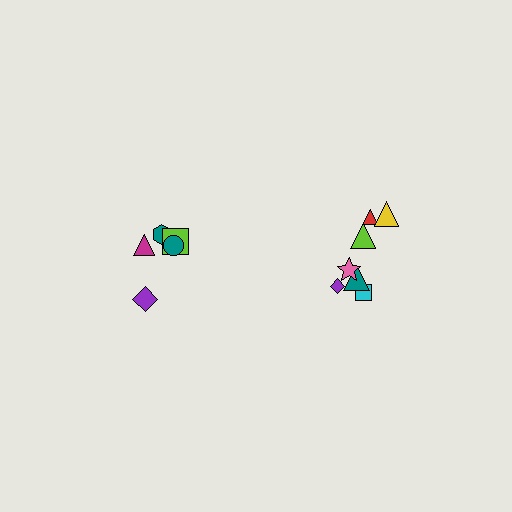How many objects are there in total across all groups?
There are 12 objects.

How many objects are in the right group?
There are 7 objects.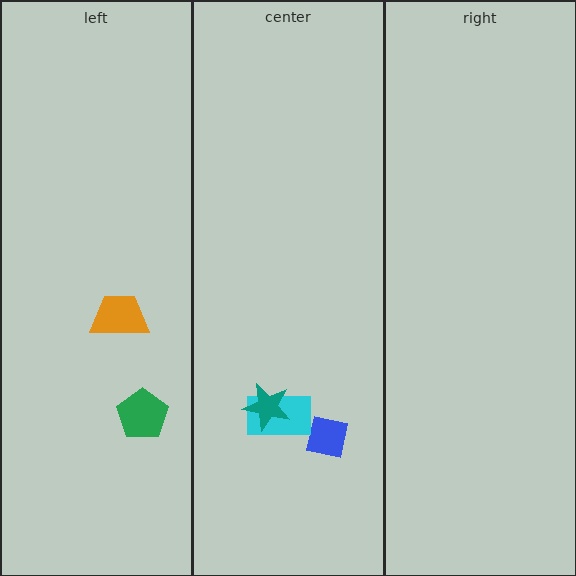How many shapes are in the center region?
3.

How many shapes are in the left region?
2.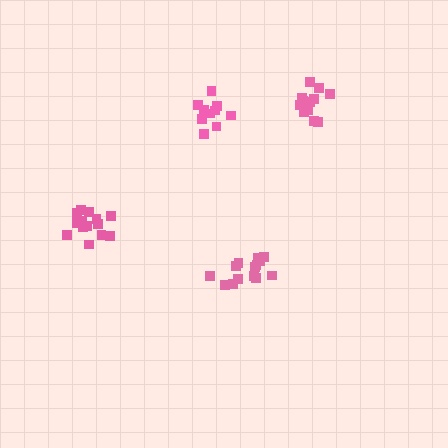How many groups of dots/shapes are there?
There are 4 groups.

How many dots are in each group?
Group 1: 14 dots, Group 2: 10 dots, Group 3: 14 dots, Group 4: 14 dots (52 total).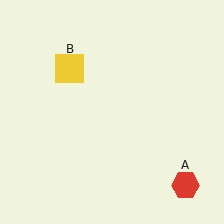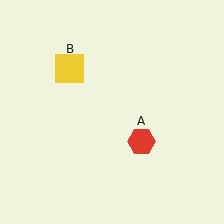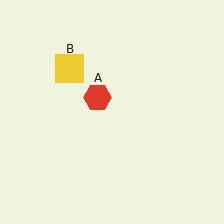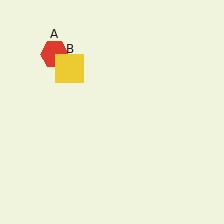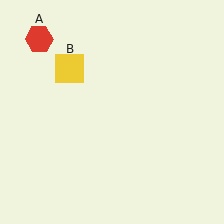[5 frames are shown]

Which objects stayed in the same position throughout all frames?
Yellow square (object B) remained stationary.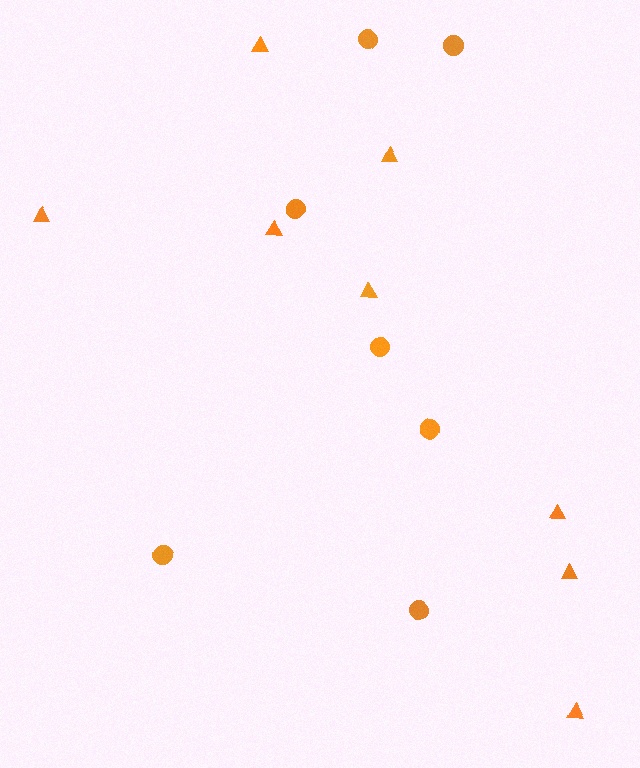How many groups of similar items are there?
There are 2 groups: one group of circles (7) and one group of triangles (8).